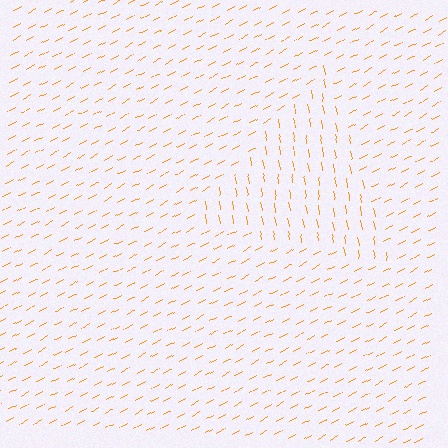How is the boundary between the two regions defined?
The boundary is defined purely by a change in line orientation (approximately 71 degrees difference). All lines are the same color and thickness.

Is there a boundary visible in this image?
Yes, there is a texture boundary formed by a change in line orientation.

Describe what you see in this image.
The image is filled with small orange line segments. A triangle region in the image has lines oriented differently from the surrounding lines, creating a visible texture boundary.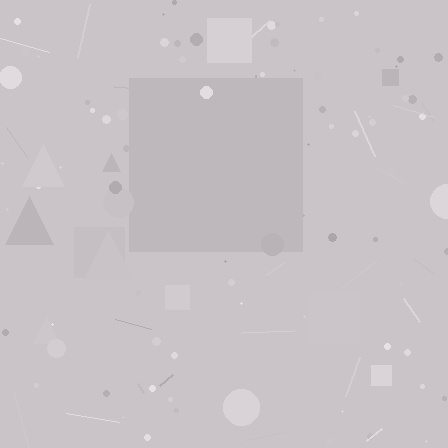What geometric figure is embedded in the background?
A square is embedded in the background.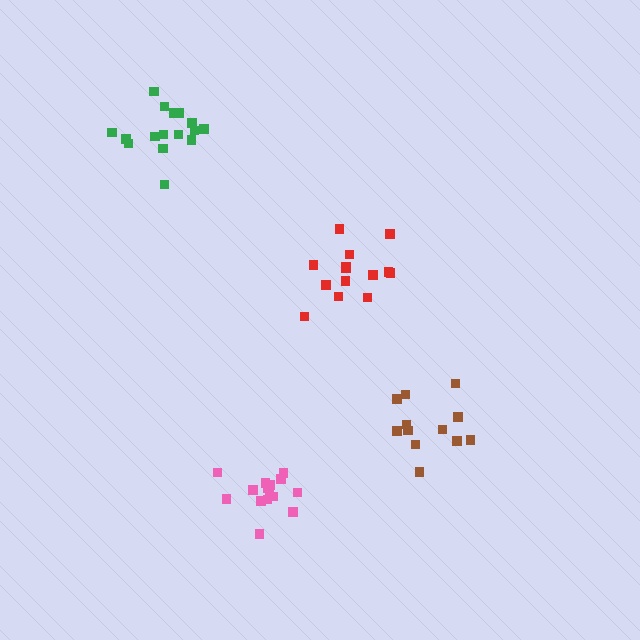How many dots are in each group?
Group 1: 15 dots, Group 2: 14 dots, Group 3: 16 dots, Group 4: 12 dots (57 total).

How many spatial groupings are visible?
There are 4 spatial groupings.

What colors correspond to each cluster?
The clusters are colored: pink, red, green, brown.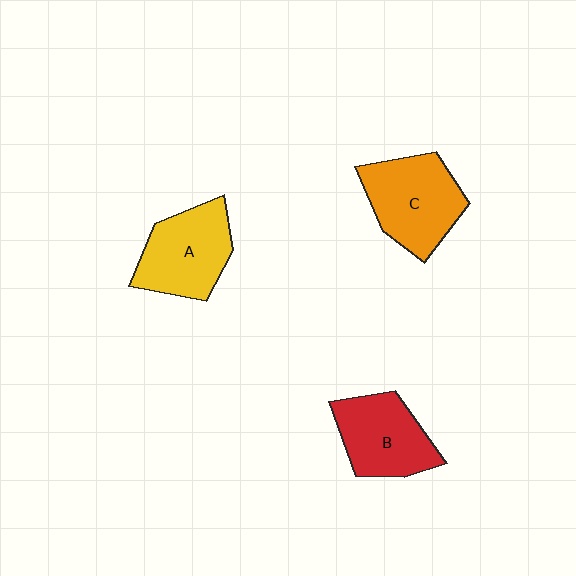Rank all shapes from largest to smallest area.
From largest to smallest: C (orange), A (yellow), B (red).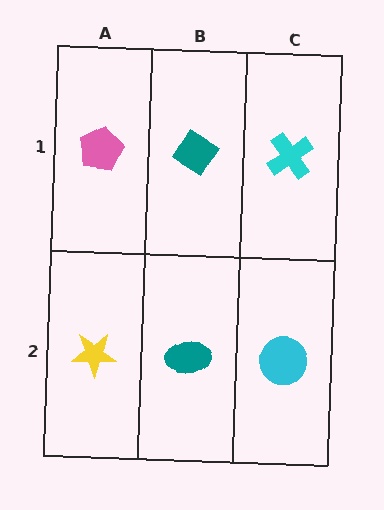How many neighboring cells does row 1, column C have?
2.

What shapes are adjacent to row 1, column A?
A yellow star (row 2, column A), a teal diamond (row 1, column B).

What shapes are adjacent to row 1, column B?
A teal ellipse (row 2, column B), a pink pentagon (row 1, column A), a cyan cross (row 1, column C).